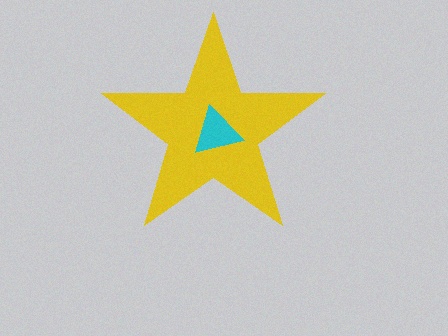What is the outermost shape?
The yellow star.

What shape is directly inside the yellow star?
The cyan triangle.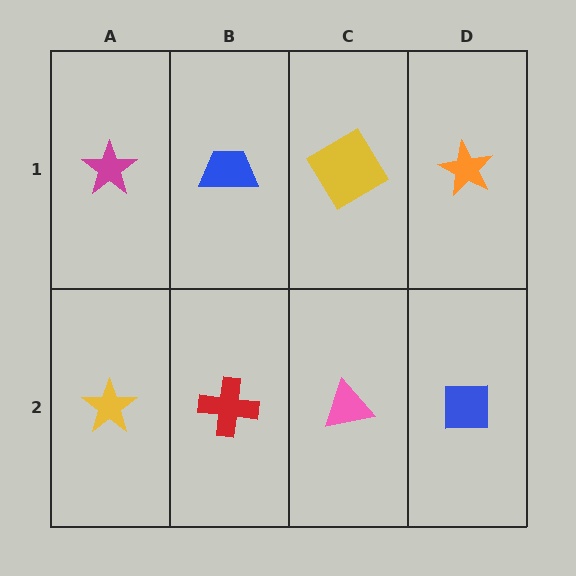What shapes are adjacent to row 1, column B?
A red cross (row 2, column B), a magenta star (row 1, column A), a yellow diamond (row 1, column C).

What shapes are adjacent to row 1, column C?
A pink triangle (row 2, column C), a blue trapezoid (row 1, column B), an orange star (row 1, column D).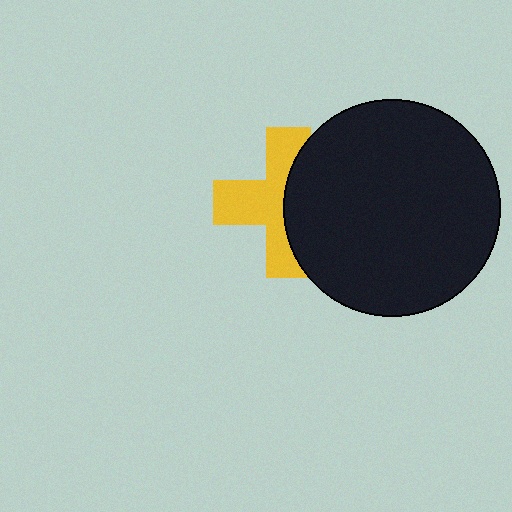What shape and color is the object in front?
The object in front is a black circle.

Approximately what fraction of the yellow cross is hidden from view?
Roughly 45% of the yellow cross is hidden behind the black circle.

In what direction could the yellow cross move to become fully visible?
The yellow cross could move left. That would shift it out from behind the black circle entirely.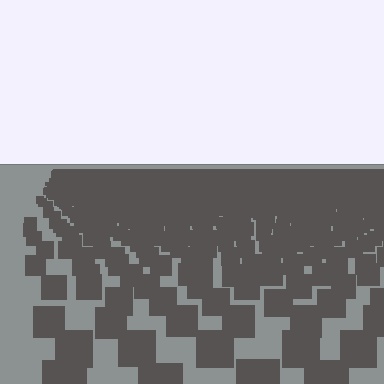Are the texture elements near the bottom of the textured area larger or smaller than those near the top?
Larger. Near the bottom, elements are closer to the viewer and appear at a bigger on-screen size.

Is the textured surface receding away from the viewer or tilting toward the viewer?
The surface is receding away from the viewer. Texture elements get smaller and denser toward the top.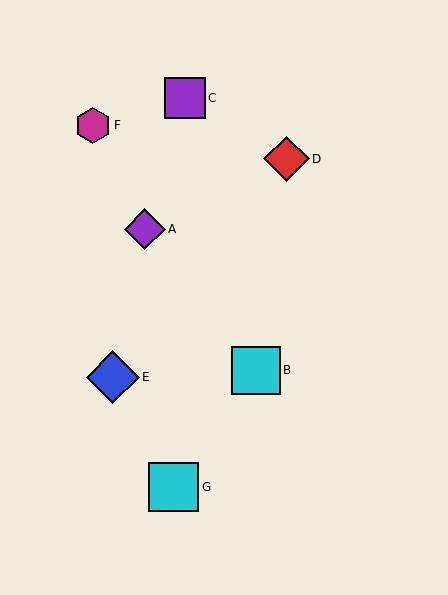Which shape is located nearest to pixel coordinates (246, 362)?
The cyan square (labeled B) at (256, 370) is nearest to that location.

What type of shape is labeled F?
Shape F is a magenta hexagon.